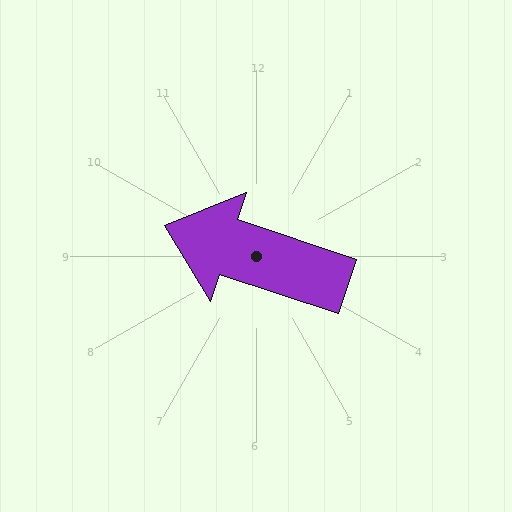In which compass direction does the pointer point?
West.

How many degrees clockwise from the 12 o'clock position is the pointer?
Approximately 289 degrees.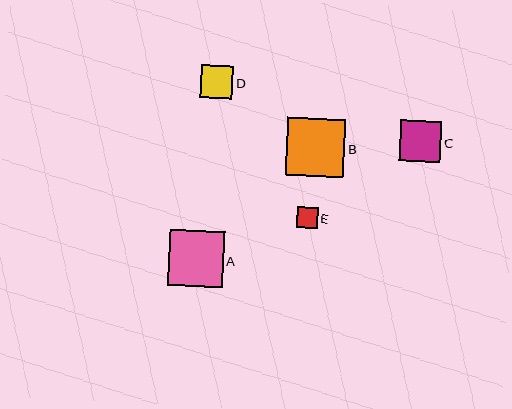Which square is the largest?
Square B is the largest with a size of approximately 58 pixels.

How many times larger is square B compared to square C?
Square B is approximately 1.4 times the size of square C.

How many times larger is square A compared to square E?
Square A is approximately 2.6 times the size of square E.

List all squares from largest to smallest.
From largest to smallest: B, A, C, D, E.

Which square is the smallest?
Square E is the smallest with a size of approximately 21 pixels.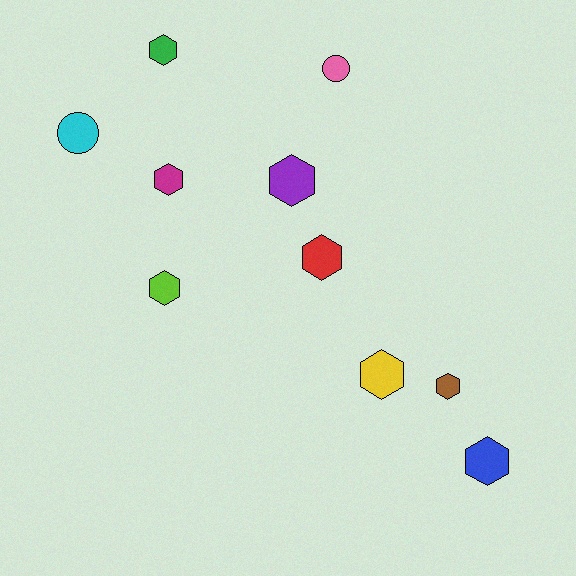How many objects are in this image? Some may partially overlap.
There are 10 objects.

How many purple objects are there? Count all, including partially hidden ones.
There is 1 purple object.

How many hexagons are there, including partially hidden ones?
There are 8 hexagons.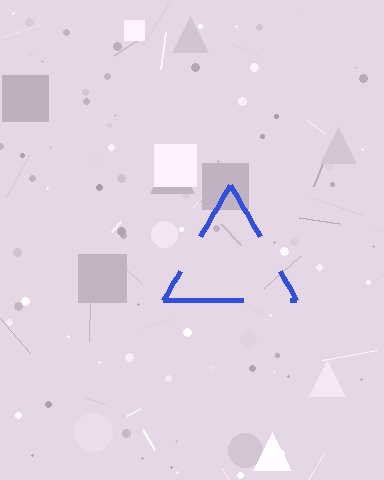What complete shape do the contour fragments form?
The contour fragments form a triangle.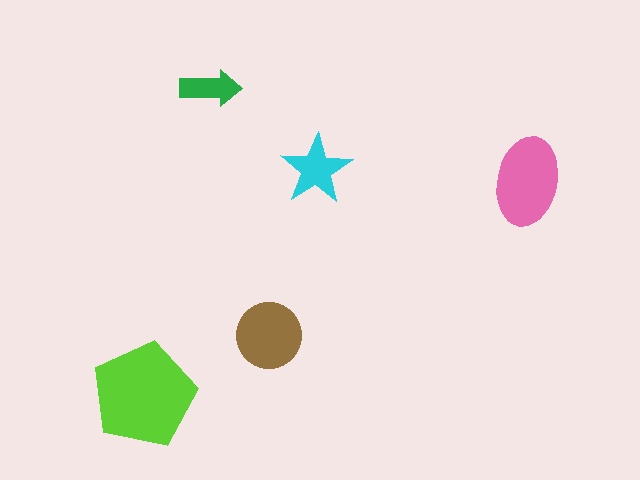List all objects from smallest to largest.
The green arrow, the cyan star, the brown circle, the pink ellipse, the lime pentagon.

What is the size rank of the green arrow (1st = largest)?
5th.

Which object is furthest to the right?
The pink ellipse is rightmost.